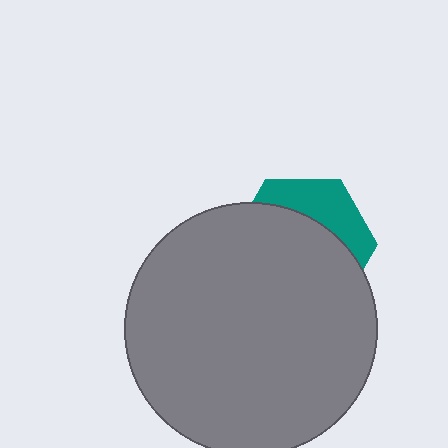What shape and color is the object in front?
The object in front is a gray circle.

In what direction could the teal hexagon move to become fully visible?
The teal hexagon could move up. That would shift it out from behind the gray circle entirely.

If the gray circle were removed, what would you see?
You would see the complete teal hexagon.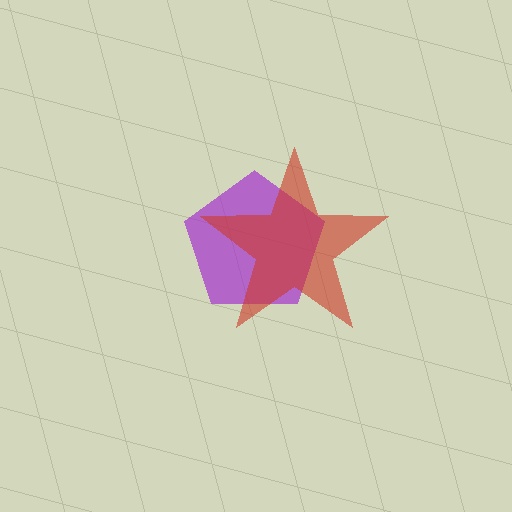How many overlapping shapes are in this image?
There are 2 overlapping shapes in the image.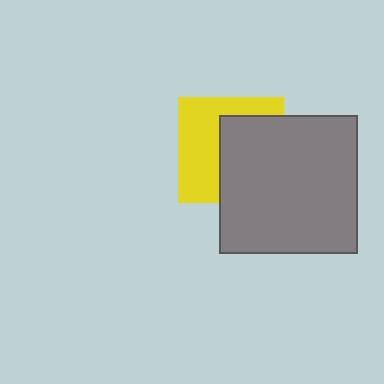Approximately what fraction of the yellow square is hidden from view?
Roughly 50% of the yellow square is hidden behind the gray square.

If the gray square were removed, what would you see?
You would see the complete yellow square.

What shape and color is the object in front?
The object in front is a gray square.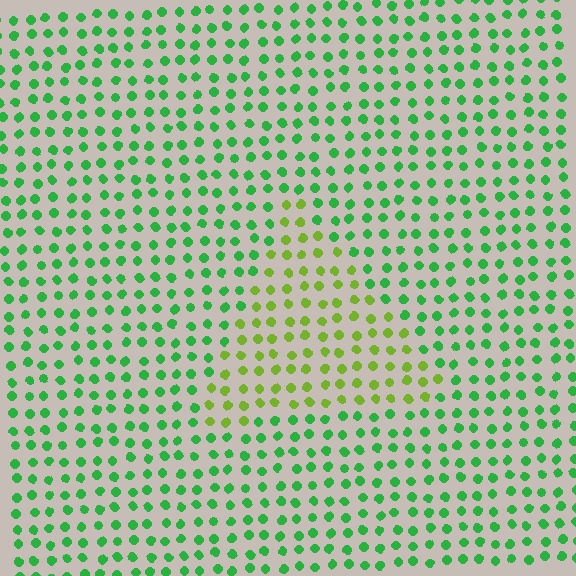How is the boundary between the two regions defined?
The boundary is defined purely by a slight shift in hue (about 42 degrees). Spacing, size, and orientation are identical on both sides.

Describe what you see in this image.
The image is filled with small green elements in a uniform arrangement. A triangle-shaped region is visible where the elements are tinted to a slightly different hue, forming a subtle color boundary.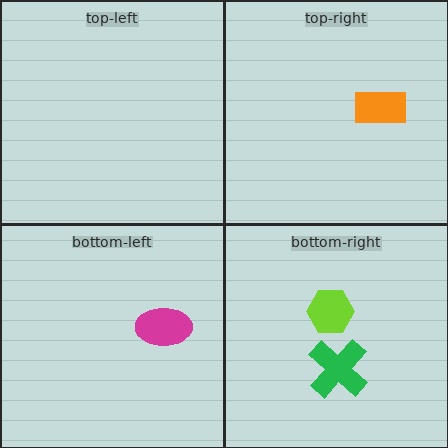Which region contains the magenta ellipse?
The bottom-left region.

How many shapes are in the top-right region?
1.